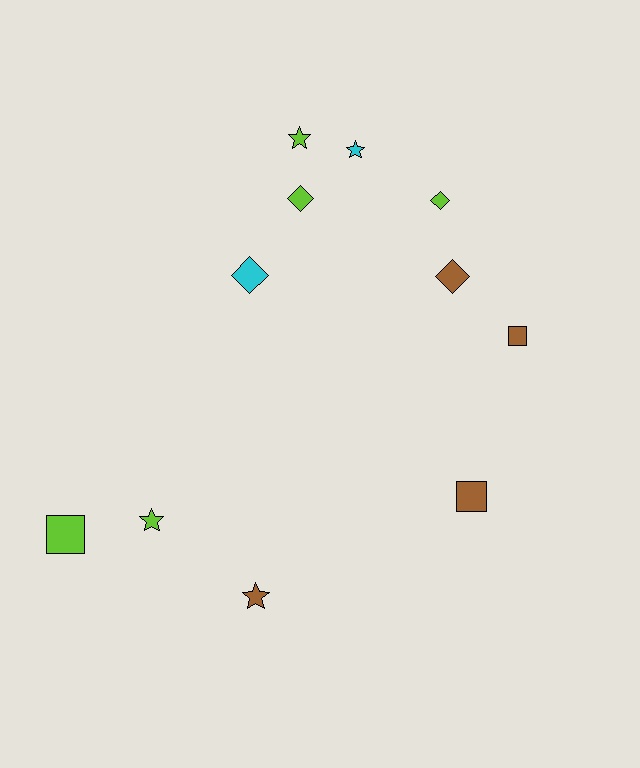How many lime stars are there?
There are 2 lime stars.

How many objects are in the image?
There are 11 objects.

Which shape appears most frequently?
Diamond, with 4 objects.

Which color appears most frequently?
Lime, with 5 objects.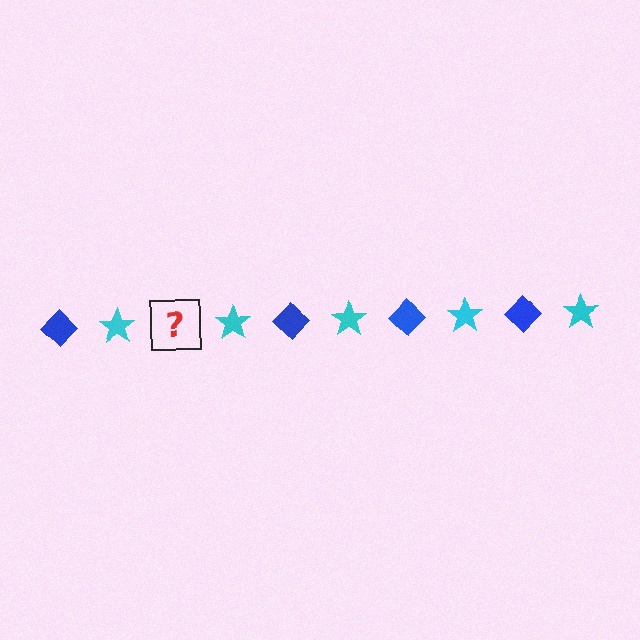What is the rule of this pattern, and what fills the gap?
The rule is that the pattern alternates between blue diamond and cyan star. The gap should be filled with a blue diamond.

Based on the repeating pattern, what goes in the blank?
The blank should be a blue diamond.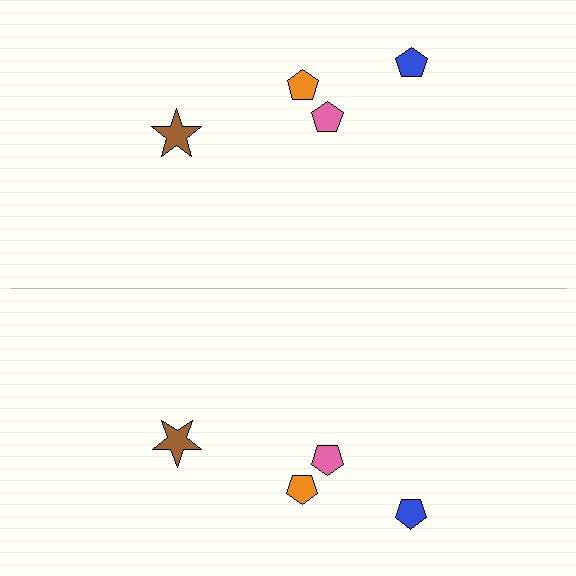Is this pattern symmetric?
Yes, this pattern has bilateral (reflection) symmetry.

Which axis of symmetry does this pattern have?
The pattern has a horizontal axis of symmetry running through the center of the image.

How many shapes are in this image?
There are 8 shapes in this image.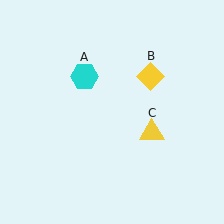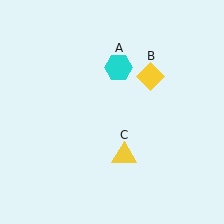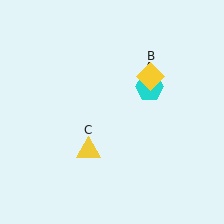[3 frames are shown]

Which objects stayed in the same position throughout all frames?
Yellow diamond (object B) remained stationary.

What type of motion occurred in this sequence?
The cyan hexagon (object A), yellow triangle (object C) rotated clockwise around the center of the scene.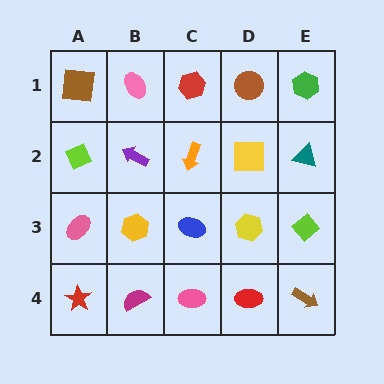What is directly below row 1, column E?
A teal triangle.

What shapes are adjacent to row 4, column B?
A yellow hexagon (row 3, column B), a red star (row 4, column A), a pink ellipse (row 4, column C).